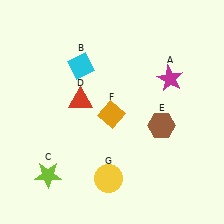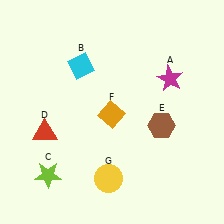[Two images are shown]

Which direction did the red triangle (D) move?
The red triangle (D) moved left.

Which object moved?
The red triangle (D) moved left.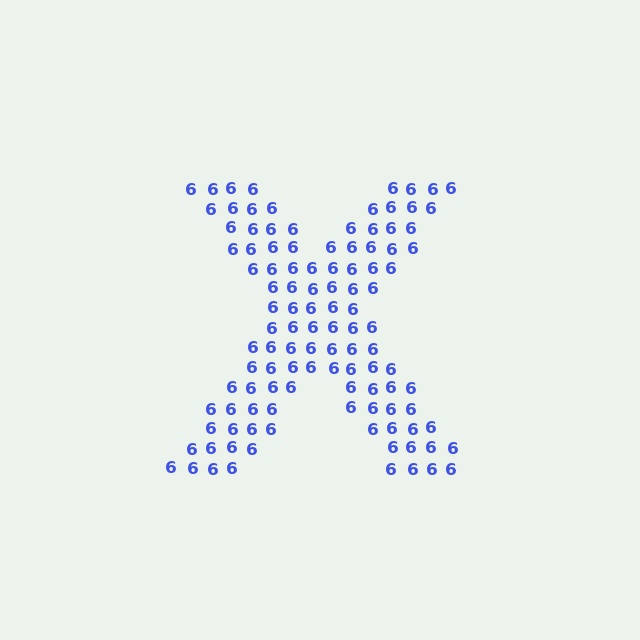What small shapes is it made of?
It is made of small digit 6's.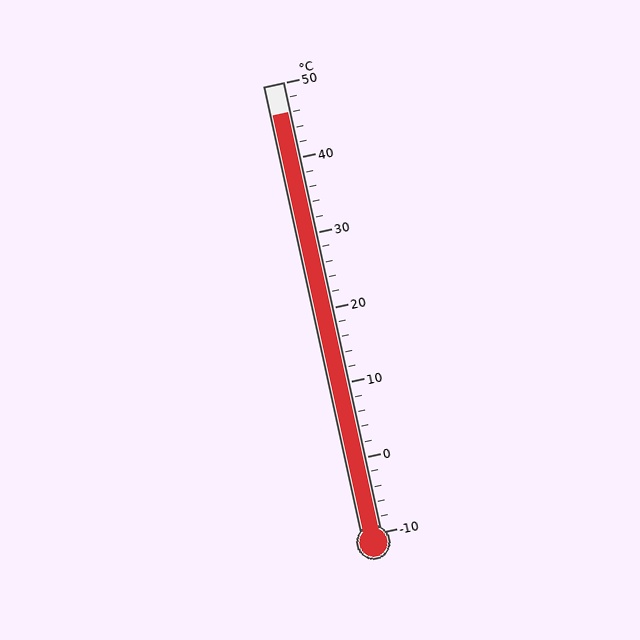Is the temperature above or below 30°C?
The temperature is above 30°C.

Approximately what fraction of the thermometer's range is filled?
The thermometer is filled to approximately 95% of its range.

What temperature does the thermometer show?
The thermometer shows approximately 46°C.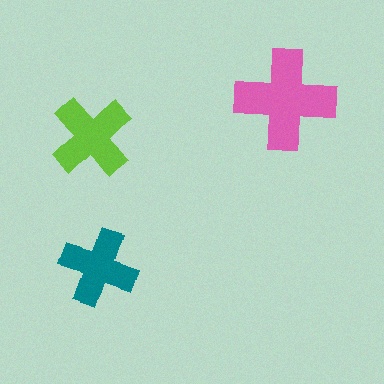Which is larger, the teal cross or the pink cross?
The pink one.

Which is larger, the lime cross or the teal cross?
The lime one.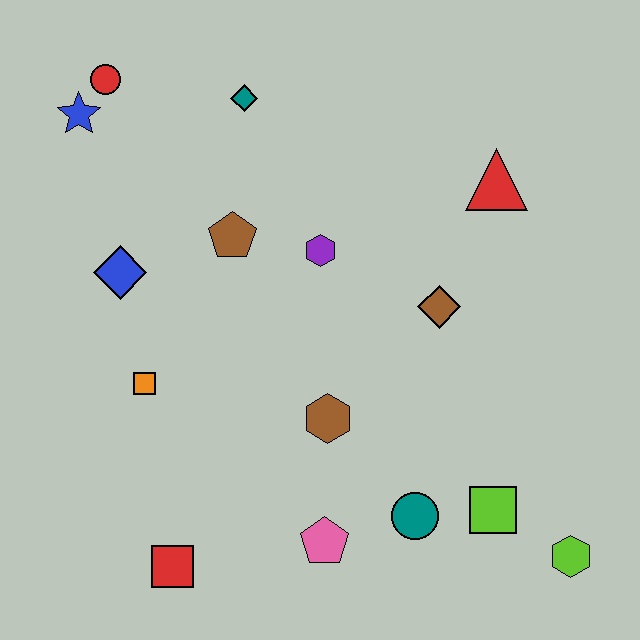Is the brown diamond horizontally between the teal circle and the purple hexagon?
No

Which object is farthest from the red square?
The red triangle is farthest from the red square.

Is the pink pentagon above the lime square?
No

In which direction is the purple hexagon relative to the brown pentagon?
The purple hexagon is to the right of the brown pentagon.